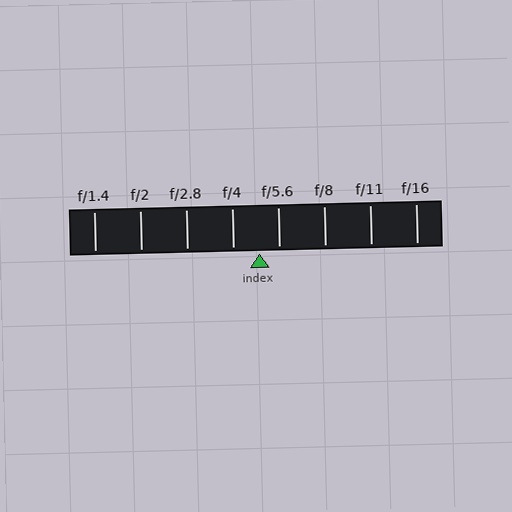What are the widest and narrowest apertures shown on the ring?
The widest aperture shown is f/1.4 and the narrowest is f/16.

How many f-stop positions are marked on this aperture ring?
There are 8 f-stop positions marked.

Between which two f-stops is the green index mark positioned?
The index mark is between f/4 and f/5.6.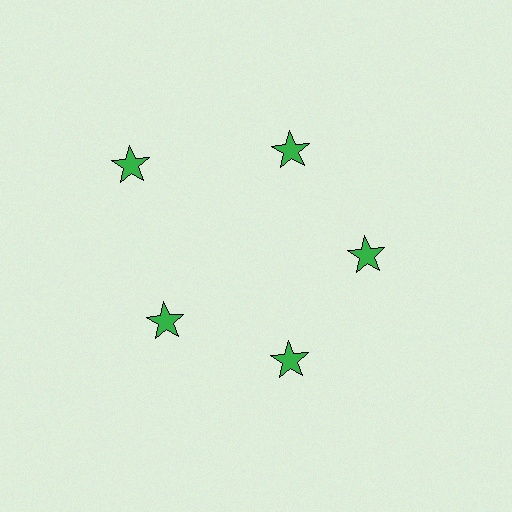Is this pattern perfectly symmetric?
No. The 5 green stars are arranged in a ring, but one element near the 10 o'clock position is pushed outward from the center, breaking the 5-fold rotational symmetry.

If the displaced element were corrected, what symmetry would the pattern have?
It would have 5-fold rotational symmetry — the pattern would map onto itself every 72 degrees.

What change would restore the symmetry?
The symmetry would be restored by moving it inward, back onto the ring so that all 5 stars sit at equal angles and equal distance from the center.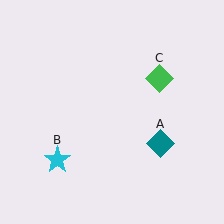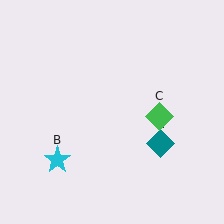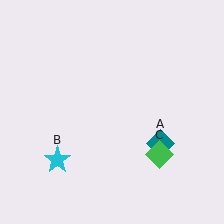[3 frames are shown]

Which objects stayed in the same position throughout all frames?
Teal diamond (object A) and cyan star (object B) remained stationary.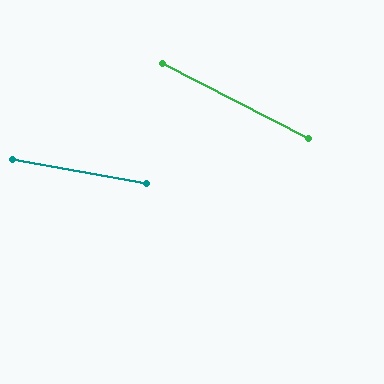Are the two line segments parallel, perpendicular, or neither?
Neither parallel nor perpendicular — they differ by about 17°.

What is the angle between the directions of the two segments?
Approximately 17 degrees.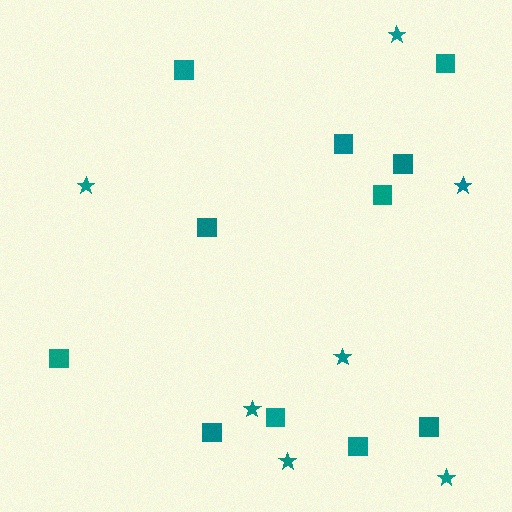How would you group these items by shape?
There are 2 groups: one group of squares (11) and one group of stars (7).